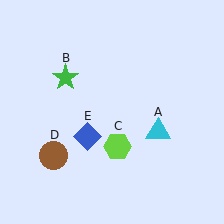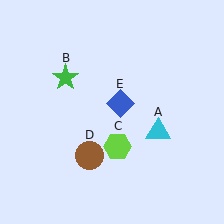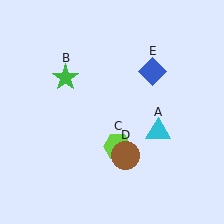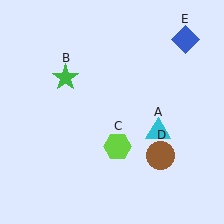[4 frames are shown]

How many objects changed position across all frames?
2 objects changed position: brown circle (object D), blue diamond (object E).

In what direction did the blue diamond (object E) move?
The blue diamond (object E) moved up and to the right.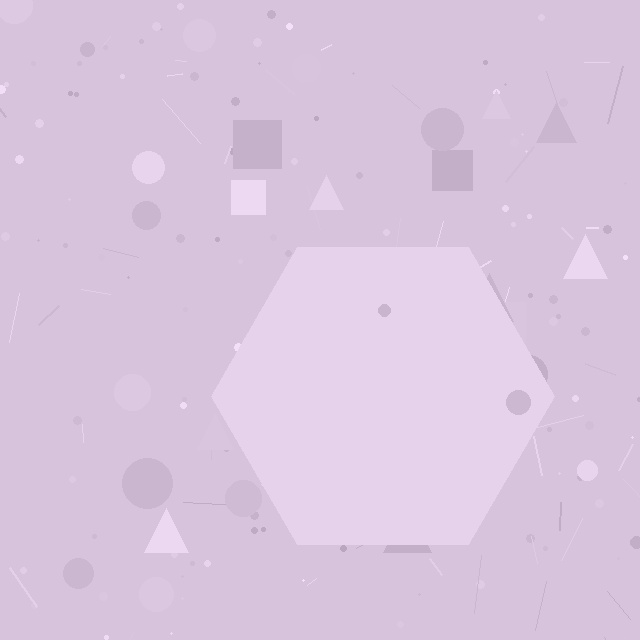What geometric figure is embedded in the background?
A hexagon is embedded in the background.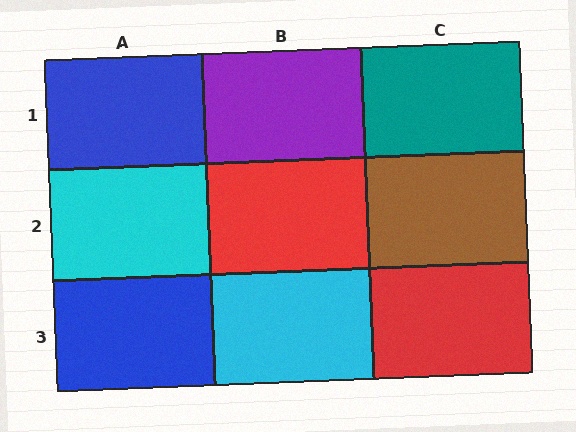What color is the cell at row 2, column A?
Cyan.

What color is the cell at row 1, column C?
Teal.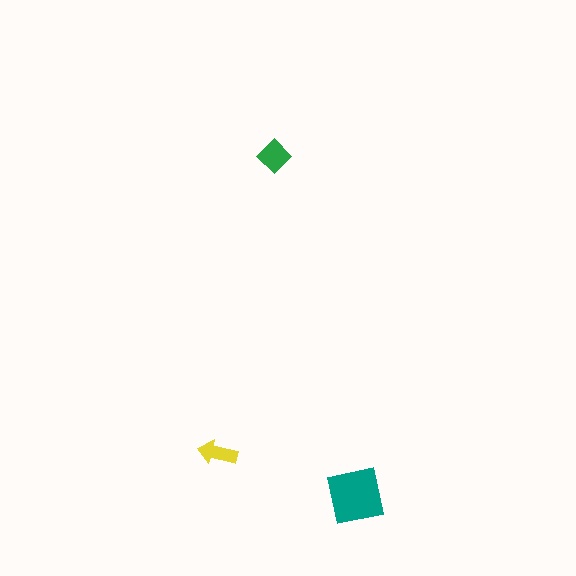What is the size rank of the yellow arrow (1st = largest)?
3rd.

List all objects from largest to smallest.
The teal square, the green diamond, the yellow arrow.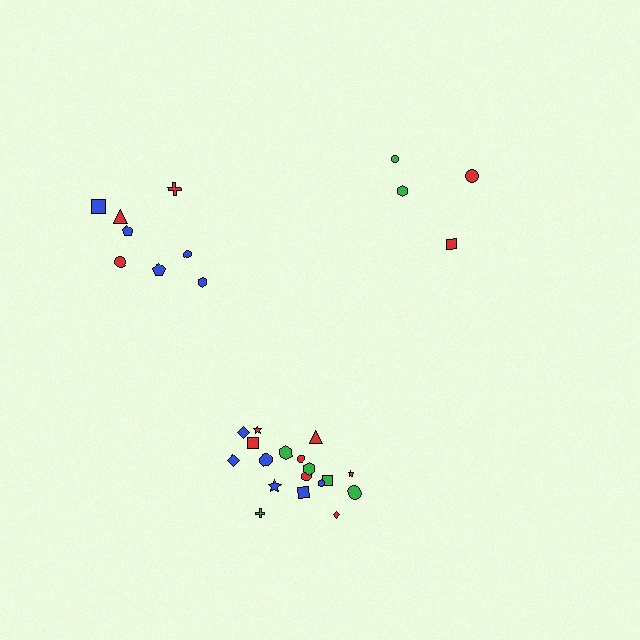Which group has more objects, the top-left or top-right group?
The top-left group.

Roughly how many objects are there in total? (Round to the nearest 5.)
Roughly 30 objects in total.